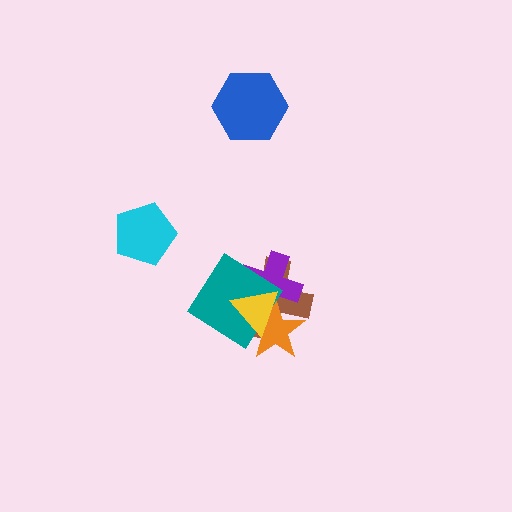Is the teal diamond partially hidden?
Yes, it is partially covered by another shape.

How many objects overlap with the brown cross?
4 objects overlap with the brown cross.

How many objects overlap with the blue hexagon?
0 objects overlap with the blue hexagon.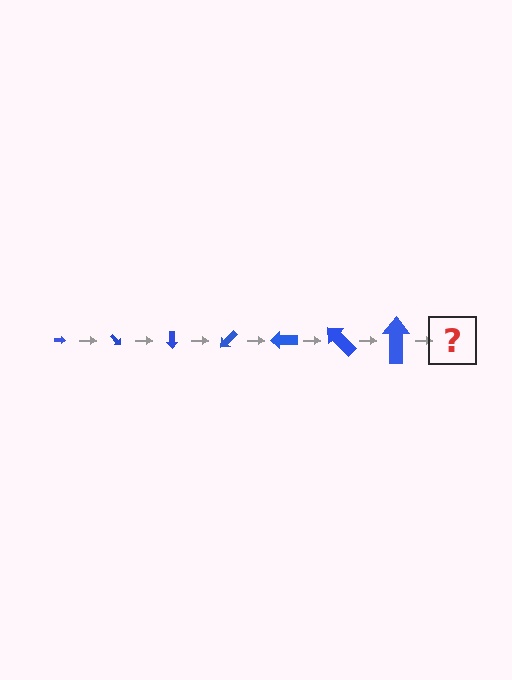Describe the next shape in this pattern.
It should be an arrow, larger than the previous one and rotated 315 degrees from the start.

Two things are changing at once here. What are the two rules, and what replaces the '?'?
The two rules are that the arrow grows larger each step and it rotates 45 degrees each step. The '?' should be an arrow, larger than the previous one and rotated 315 degrees from the start.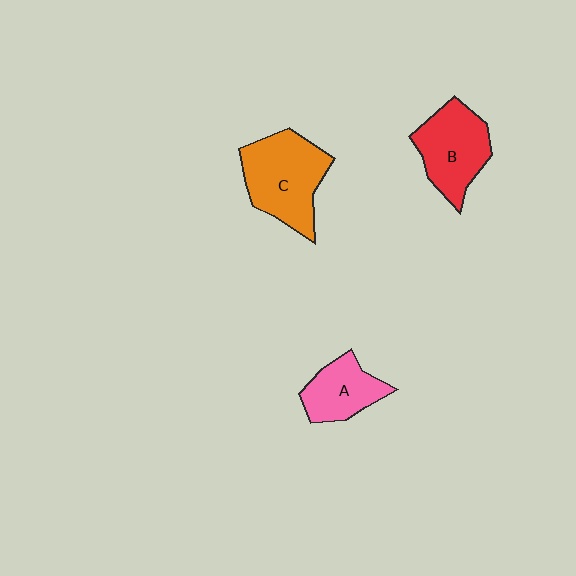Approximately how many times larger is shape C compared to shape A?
Approximately 1.6 times.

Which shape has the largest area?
Shape C (orange).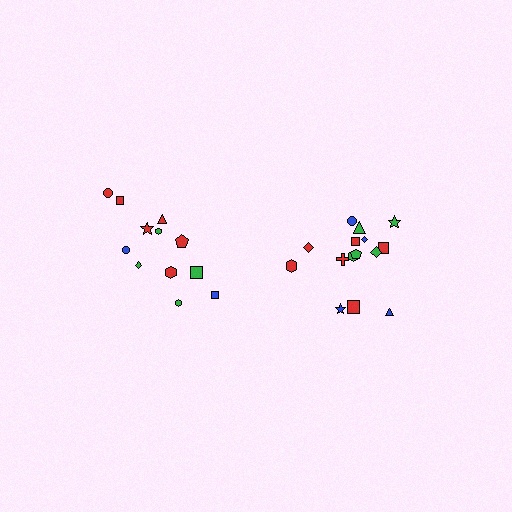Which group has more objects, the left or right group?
The right group.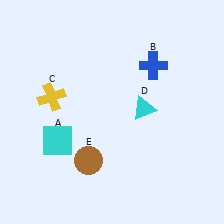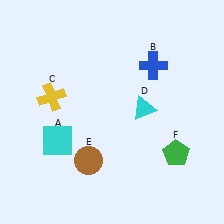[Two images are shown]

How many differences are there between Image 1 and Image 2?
There is 1 difference between the two images.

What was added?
A green pentagon (F) was added in Image 2.